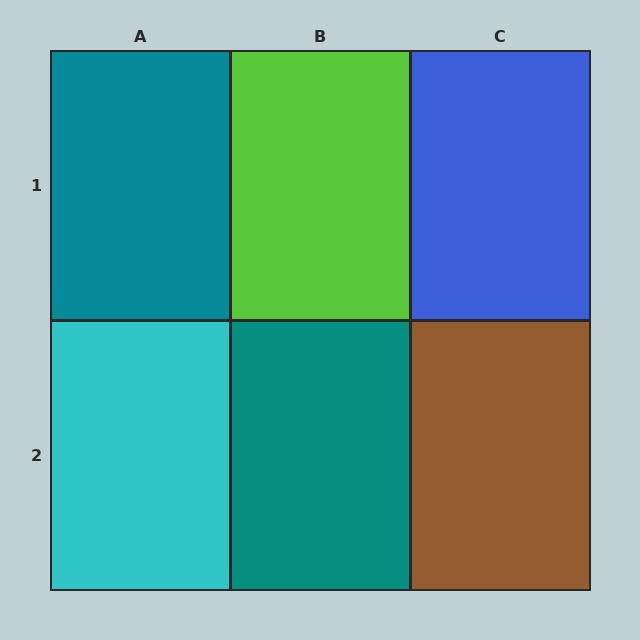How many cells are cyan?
1 cell is cyan.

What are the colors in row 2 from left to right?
Cyan, teal, brown.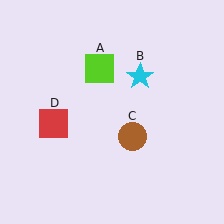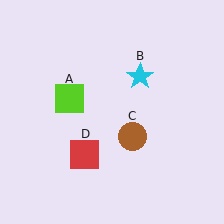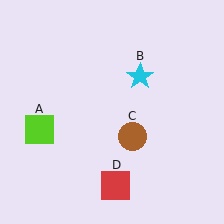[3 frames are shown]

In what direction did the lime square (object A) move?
The lime square (object A) moved down and to the left.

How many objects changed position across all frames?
2 objects changed position: lime square (object A), red square (object D).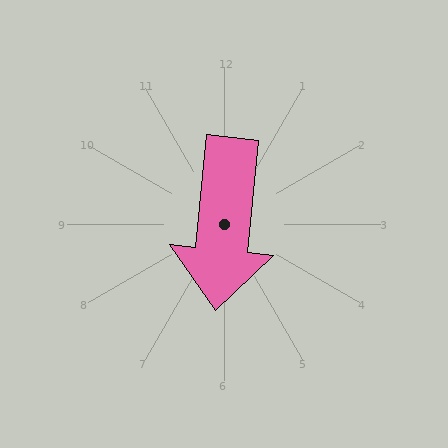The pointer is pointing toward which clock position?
Roughly 6 o'clock.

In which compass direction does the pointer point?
South.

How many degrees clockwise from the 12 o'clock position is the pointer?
Approximately 186 degrees.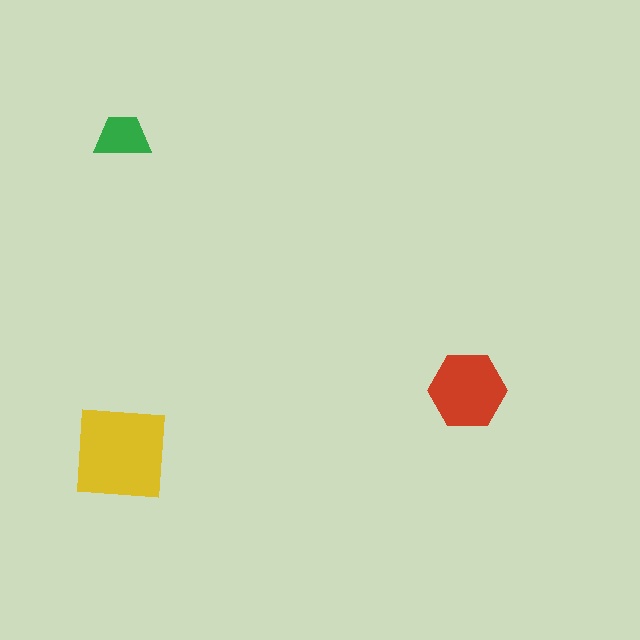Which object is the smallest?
The green trapezoid.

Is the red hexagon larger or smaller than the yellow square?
Smaller.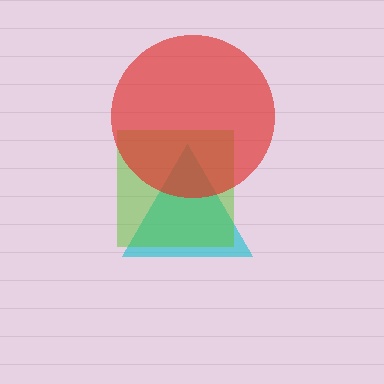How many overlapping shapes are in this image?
There are 3 overlapping shapes in the image.